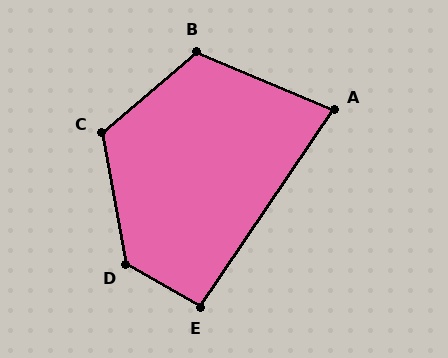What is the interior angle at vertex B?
Approximately 116 degrees (obtuse).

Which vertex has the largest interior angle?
D, at approximately 130 degrees.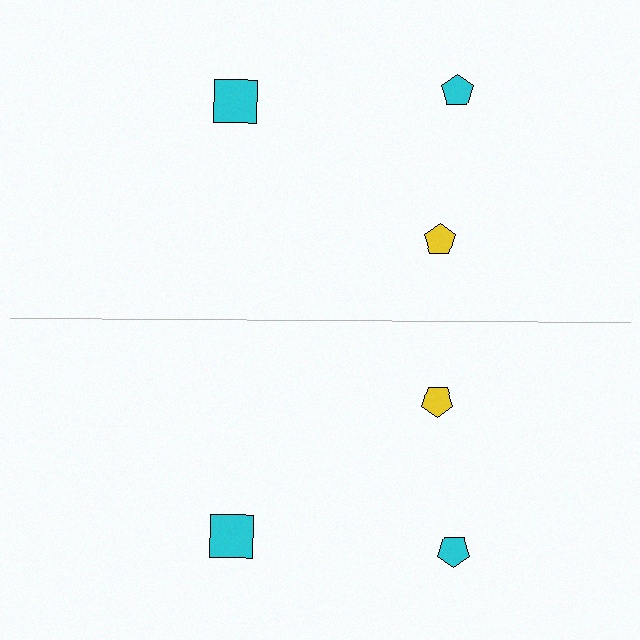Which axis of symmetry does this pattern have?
The pattern has a horizontal axis of symmetry running through the center of the image.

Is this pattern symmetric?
Yes, this pattern has bilateral (reflection) symmetry.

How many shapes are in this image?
There are 6 shapes in this image.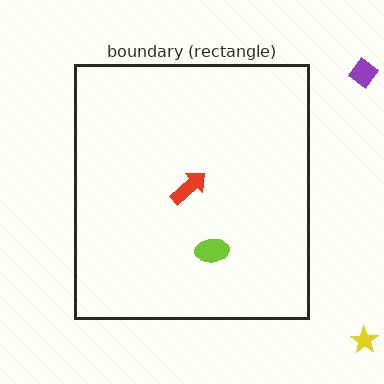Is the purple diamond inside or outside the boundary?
Outside.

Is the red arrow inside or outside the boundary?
Inside.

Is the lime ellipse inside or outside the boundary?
Inside.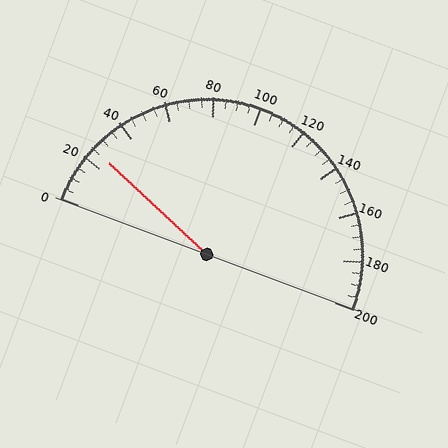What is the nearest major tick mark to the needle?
The nearest major tick mark is 20.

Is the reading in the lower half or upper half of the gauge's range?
The reading is in the lower half of the range (0 to 200).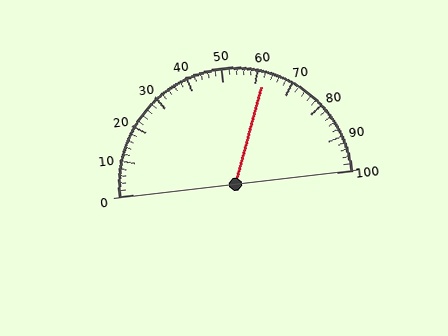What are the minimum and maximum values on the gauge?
The gauge ranges from 0 to 100.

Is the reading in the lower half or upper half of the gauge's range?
The reading is in the upper half of the range (0 to 100).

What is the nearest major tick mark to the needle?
The nearest major tick mark is 60.